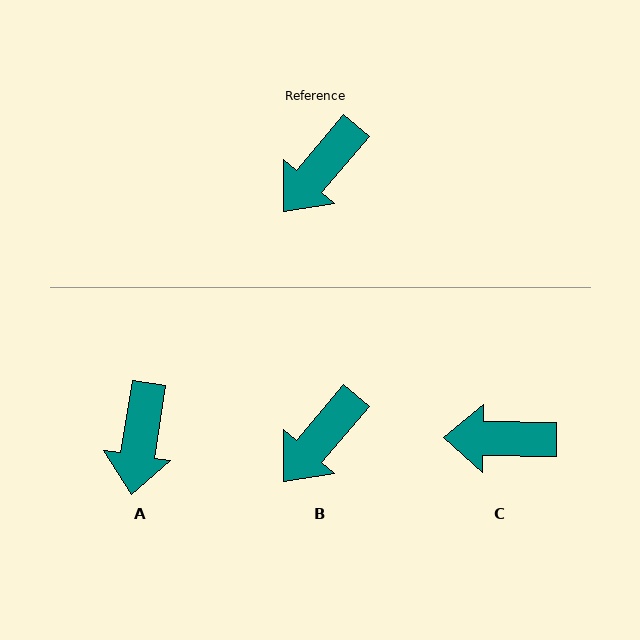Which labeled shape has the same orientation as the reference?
B.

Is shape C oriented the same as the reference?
No, it is off by about 51 degrees.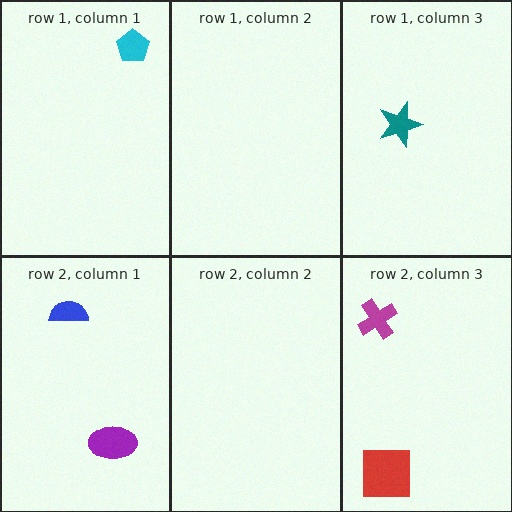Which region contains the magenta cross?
The row 2, column 3 region.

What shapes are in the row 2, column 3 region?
The red square, the magenta cross.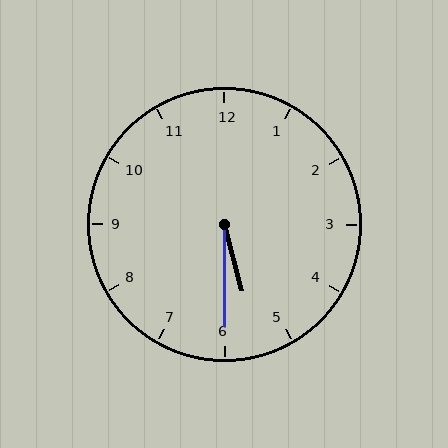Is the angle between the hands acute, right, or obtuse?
It is acute.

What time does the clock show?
5:30.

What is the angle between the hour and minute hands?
Approximately 15 degrees.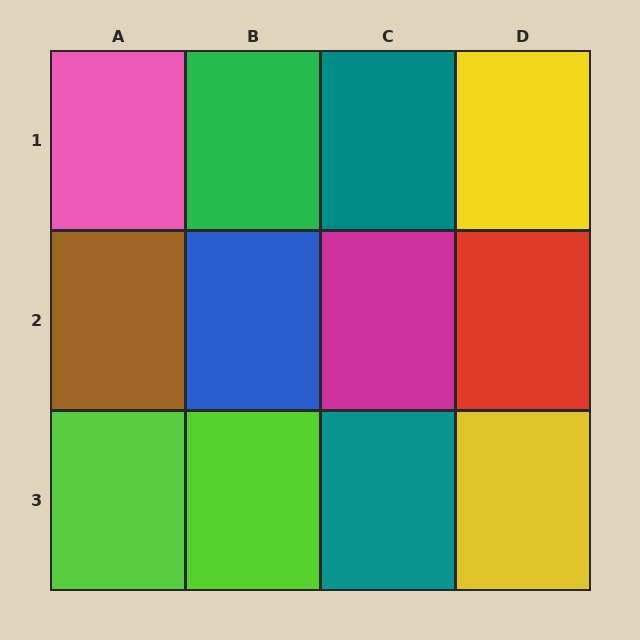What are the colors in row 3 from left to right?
Lime, lime, teal, yellow.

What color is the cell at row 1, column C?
Teal.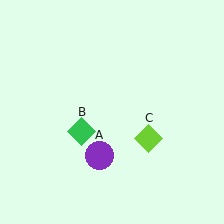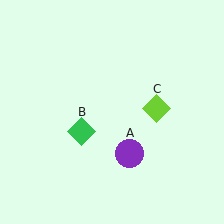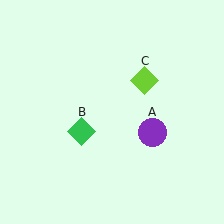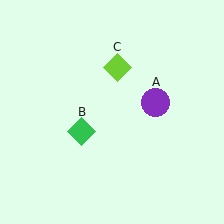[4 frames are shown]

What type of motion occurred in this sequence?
The purple circle (object A), lime diamond (object C) rotated counterclockwise around the center of the scene.